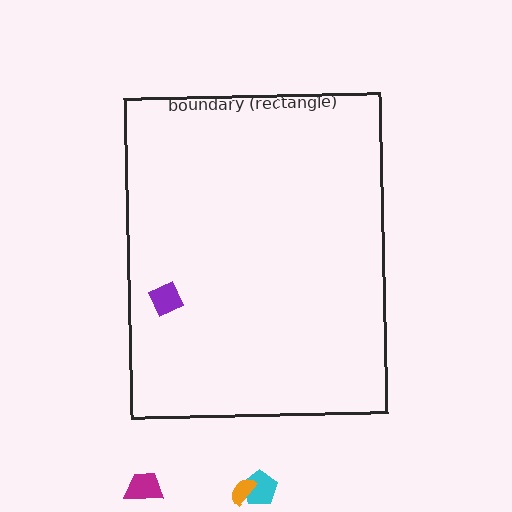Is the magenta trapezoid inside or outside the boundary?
Outside.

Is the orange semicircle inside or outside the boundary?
Outside.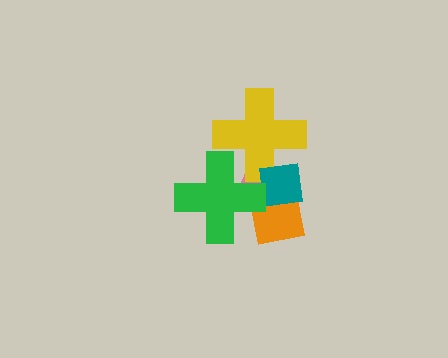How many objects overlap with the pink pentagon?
4 objects overlap with the pink pentagon.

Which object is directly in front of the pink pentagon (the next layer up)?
The orange square is directly in front of the pink pentagon.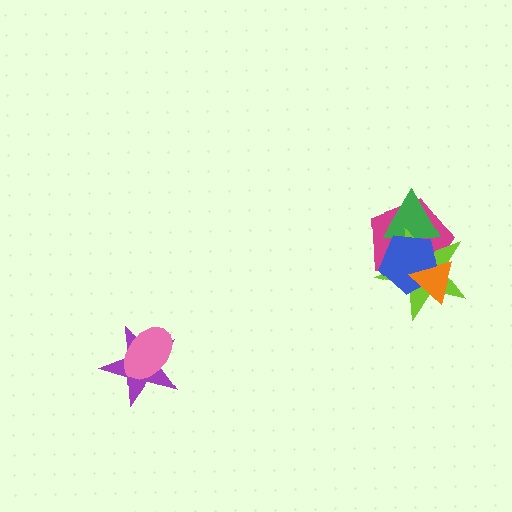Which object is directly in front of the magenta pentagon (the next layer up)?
The green triangle is directly in front of the magenta pentagon.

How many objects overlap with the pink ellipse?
1 object overlaps with the pink ellipse.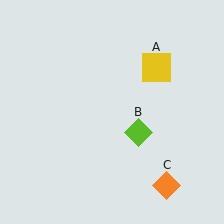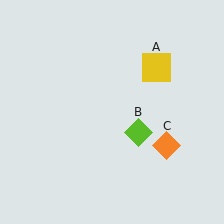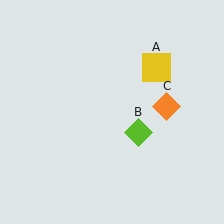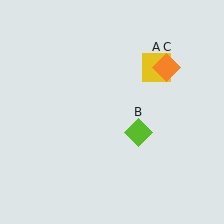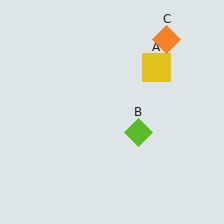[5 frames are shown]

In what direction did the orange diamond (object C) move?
The orange diamond (object C) moved up.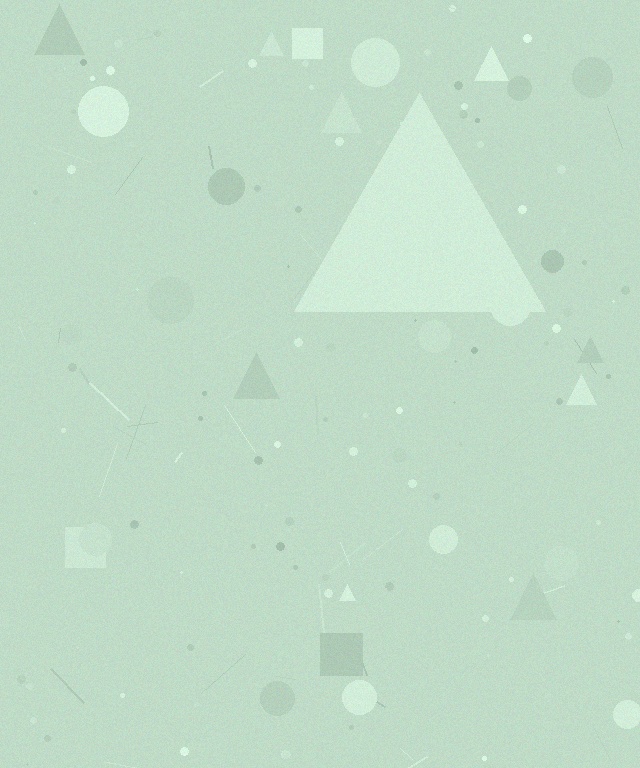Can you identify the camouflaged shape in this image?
The camouflaged shape is a triangle.